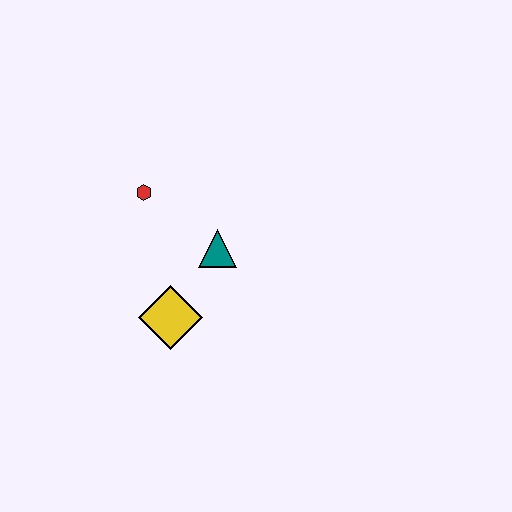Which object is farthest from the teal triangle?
The red hexagon is farthest from the teal triangle.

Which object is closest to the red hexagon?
The teal triangle is closest to the red hexagon.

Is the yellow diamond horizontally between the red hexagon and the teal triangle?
Yes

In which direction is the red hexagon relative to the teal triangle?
The red hexagon is to the left of the teal triangle.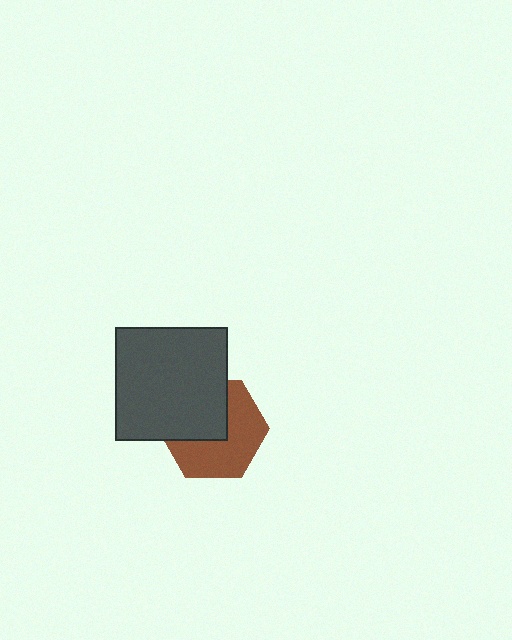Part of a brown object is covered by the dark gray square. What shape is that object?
It is a hexagon.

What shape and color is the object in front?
The object in front is a dark gray square.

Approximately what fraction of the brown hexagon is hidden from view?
Roughly 44% of the brown hexagon is hidden behind the dark gray square.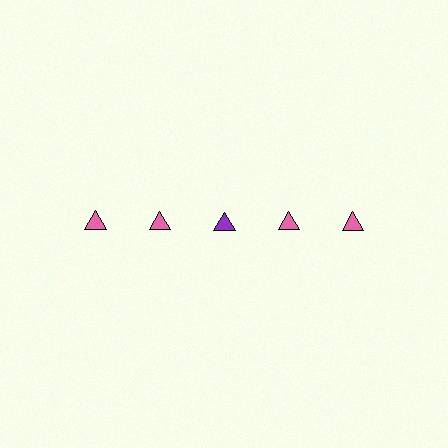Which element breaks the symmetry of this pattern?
The purple triangle in the top row, center column breaks the symmetry. All other shapes are pink triangles.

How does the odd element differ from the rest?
It has a different color: purple instead of pink.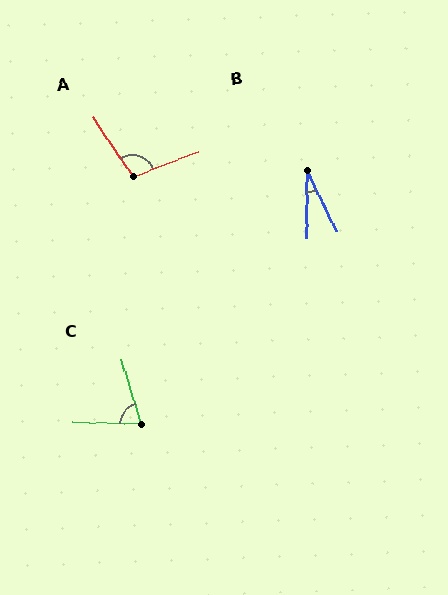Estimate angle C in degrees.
Approximately 72 degrees.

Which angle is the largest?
A, at approximately 103 degrees.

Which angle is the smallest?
B, at approximately 27 degrees.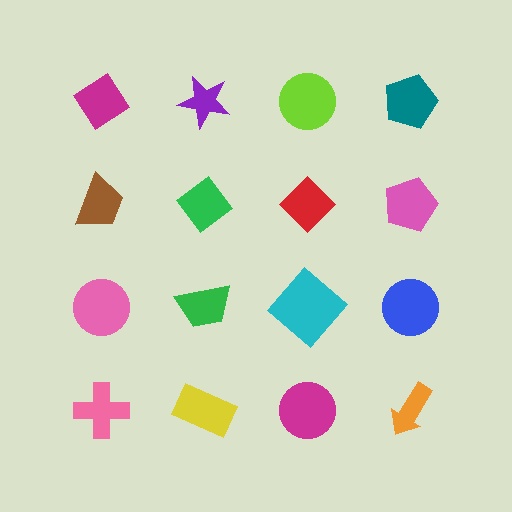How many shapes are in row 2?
4 shapes.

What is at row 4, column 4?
An orange arrow.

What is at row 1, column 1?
A magenta diamond.